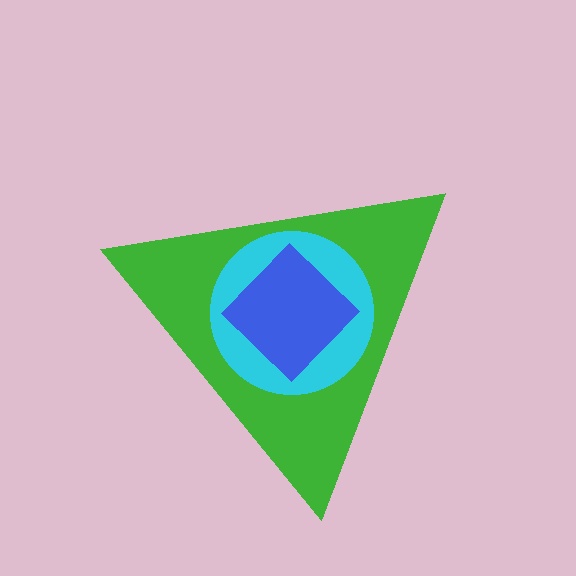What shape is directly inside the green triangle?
The cyan circle.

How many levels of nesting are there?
3.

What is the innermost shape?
The blue diamond.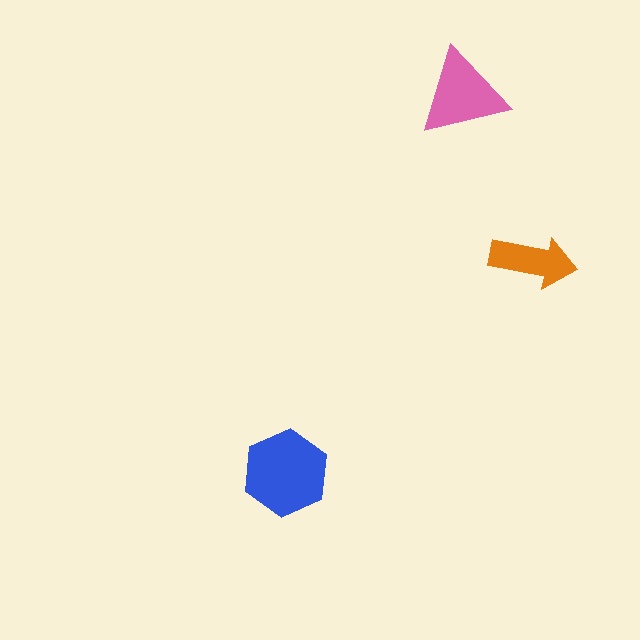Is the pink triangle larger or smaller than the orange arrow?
Larger.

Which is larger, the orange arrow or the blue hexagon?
The blue hexagon.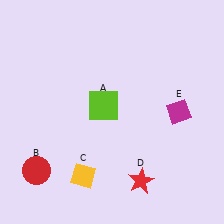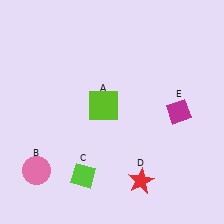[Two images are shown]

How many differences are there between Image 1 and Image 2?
There are 2 differences between the two images.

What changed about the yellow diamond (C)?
In Image 1, C is yellow. In Image 2, it changed to lime.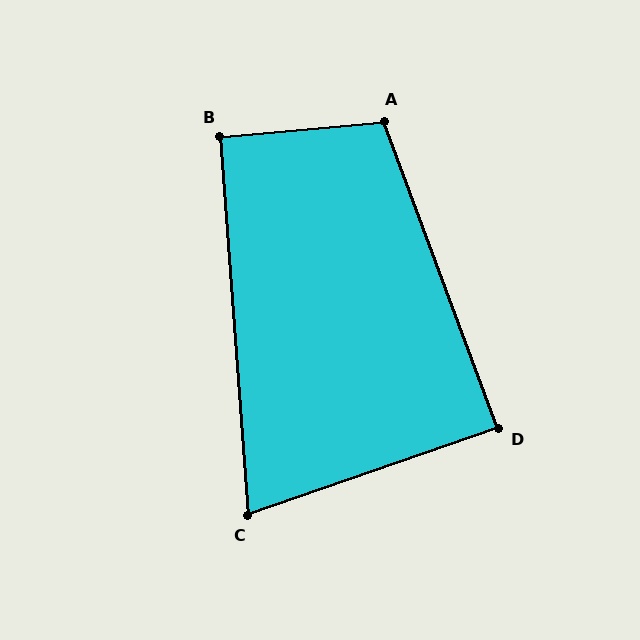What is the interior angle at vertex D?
Approximately 89 degrees (approximately right).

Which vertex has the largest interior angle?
A, at approximately 105 degrees.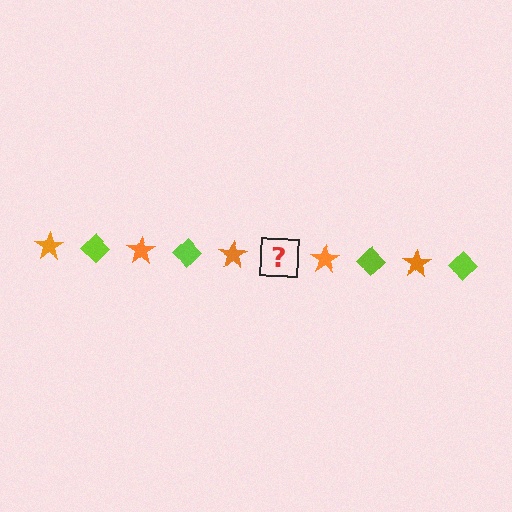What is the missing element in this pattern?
The missing element is a lime diamond.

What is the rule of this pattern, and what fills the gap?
The rule is that the pattern alternates between orange star and lime diamond. The gap should be filled with a lime diamond.